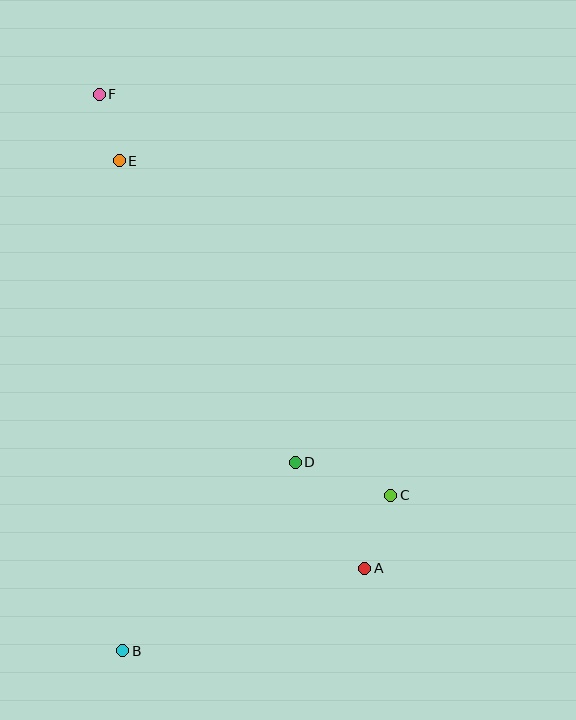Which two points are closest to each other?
Points E and F are closest to each other.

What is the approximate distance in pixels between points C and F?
The distance between C and F is approximately 496 pixels.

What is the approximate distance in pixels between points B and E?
The distance between B and E is approximately 490 pixels.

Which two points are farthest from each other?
Points B and F are farthest from each other.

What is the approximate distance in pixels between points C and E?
The distance between C and E is approximately 431 pixels.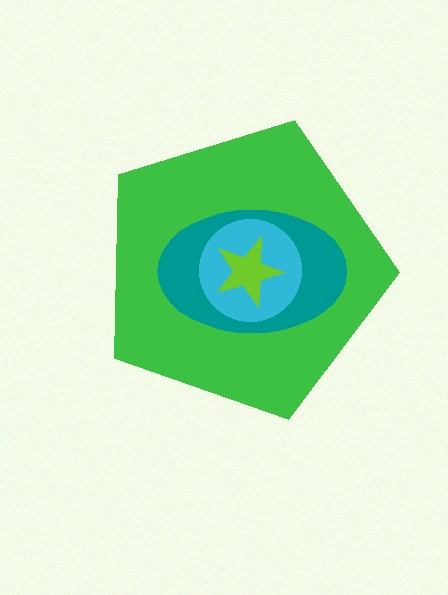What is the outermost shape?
The green pentagon.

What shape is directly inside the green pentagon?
The teal ellipse.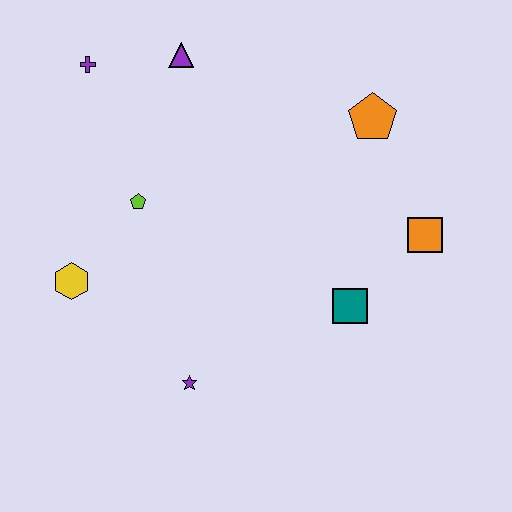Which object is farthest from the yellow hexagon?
The orange square is farthest from the yellow hexagon.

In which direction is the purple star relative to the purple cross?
The purple star is below the purple cross.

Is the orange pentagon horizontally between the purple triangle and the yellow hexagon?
No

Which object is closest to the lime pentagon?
The yellow hexagon is closest to the lime pentagon.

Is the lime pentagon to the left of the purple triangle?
Yes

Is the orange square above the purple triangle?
No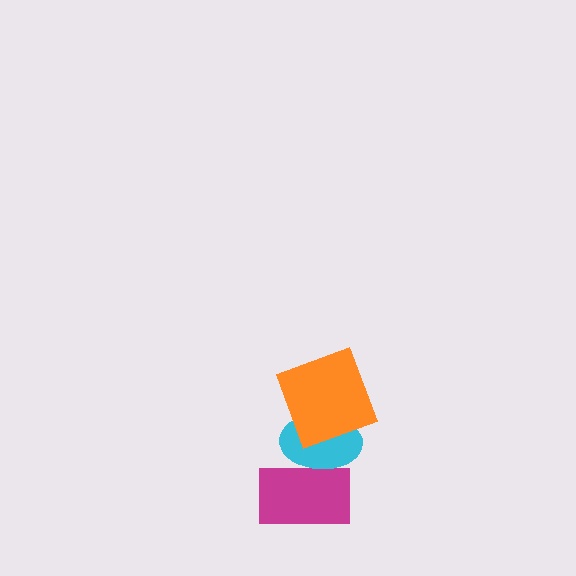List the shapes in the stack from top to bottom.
From top to bottom: the orange square, the cyan ellipse, the magenta rectangle.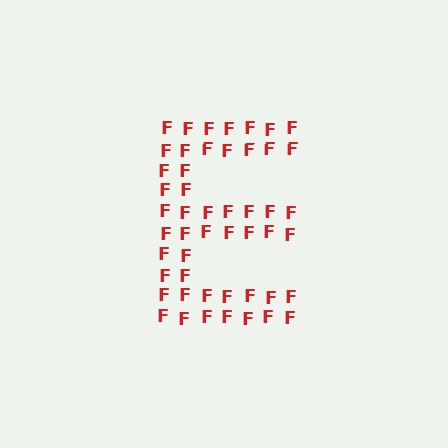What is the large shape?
The large shape is the letter E.